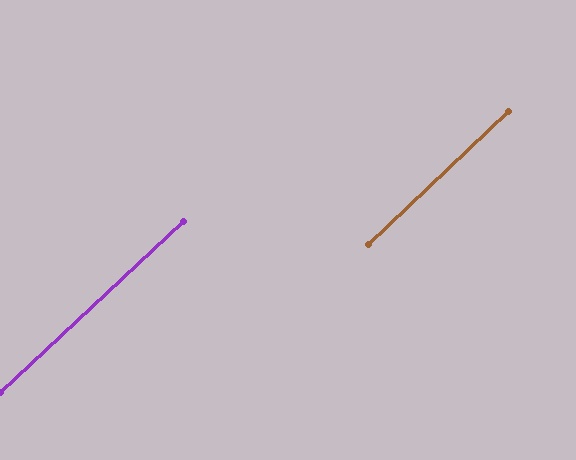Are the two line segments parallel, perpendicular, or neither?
Parallel — their directions differ by only 0.3°.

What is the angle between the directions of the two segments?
Approximately 0 degrees.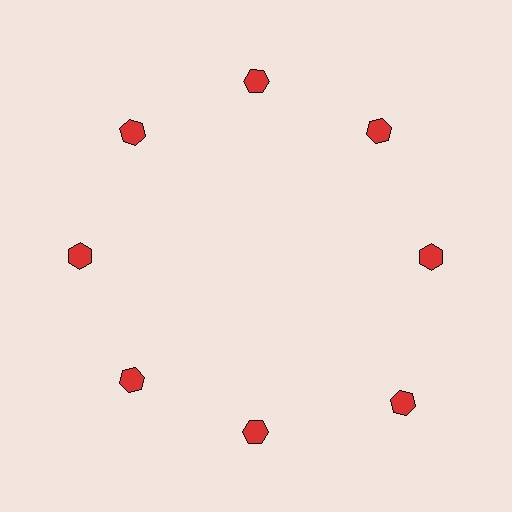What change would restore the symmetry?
The symmetry would be restored by moving it inward, back onto the ring so that all 8 hexagons sit at equal angles and equal distance from the center.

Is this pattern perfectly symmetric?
No. The 8 red hexagons are arranged in a ring, but one element near the 4 o'clock position is pushed outward from the center, breaking the 8-fold rotational symmetry.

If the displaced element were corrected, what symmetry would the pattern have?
It would have 8-fold rotational symmetry — the pattern would map onto itself every 45 degrees.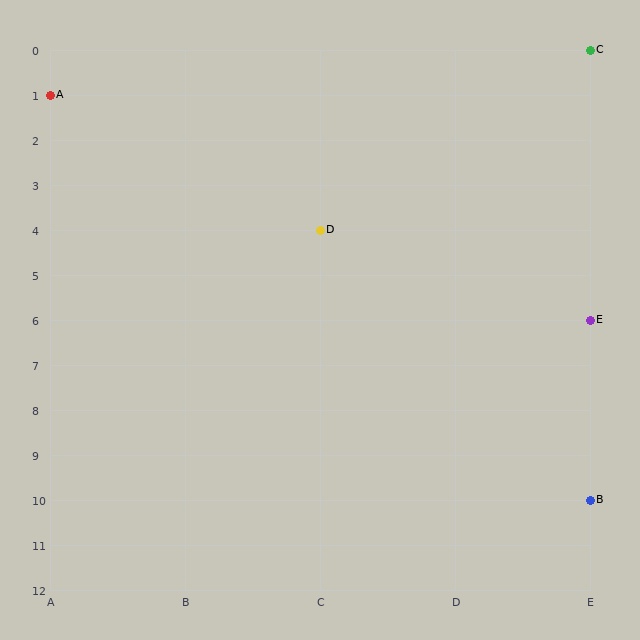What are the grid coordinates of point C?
Point C is at grid coordinates (E, 0).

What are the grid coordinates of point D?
Point D is at grid coordinates (C, 4).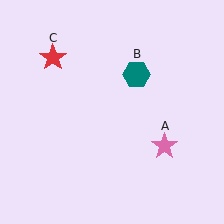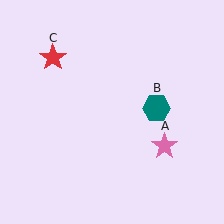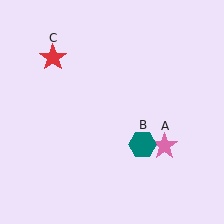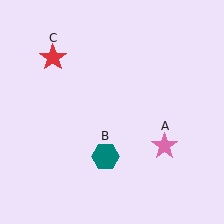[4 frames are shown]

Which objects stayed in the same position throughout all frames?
Pink star (object A) and red star (object C) remained stationary.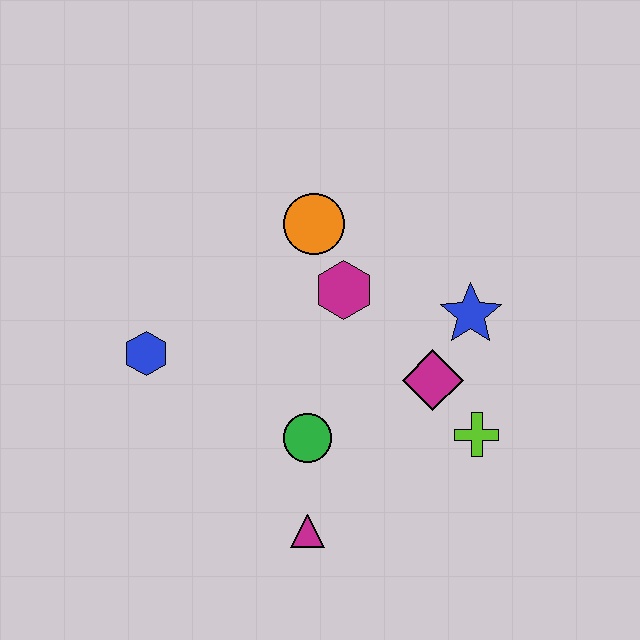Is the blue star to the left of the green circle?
No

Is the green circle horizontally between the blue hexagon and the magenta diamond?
Yes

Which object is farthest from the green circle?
The orange circle is farthest from the green circle.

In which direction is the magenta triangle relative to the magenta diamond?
The magenta triangle is below the magenta diamond.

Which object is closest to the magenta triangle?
The green circle is closest to the magenta triangle.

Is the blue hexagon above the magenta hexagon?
No